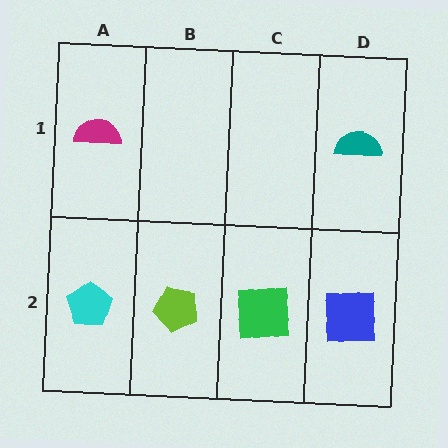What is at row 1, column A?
A magenta semicircle.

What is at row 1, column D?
A teal semicircle.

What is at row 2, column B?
A lime pentagon.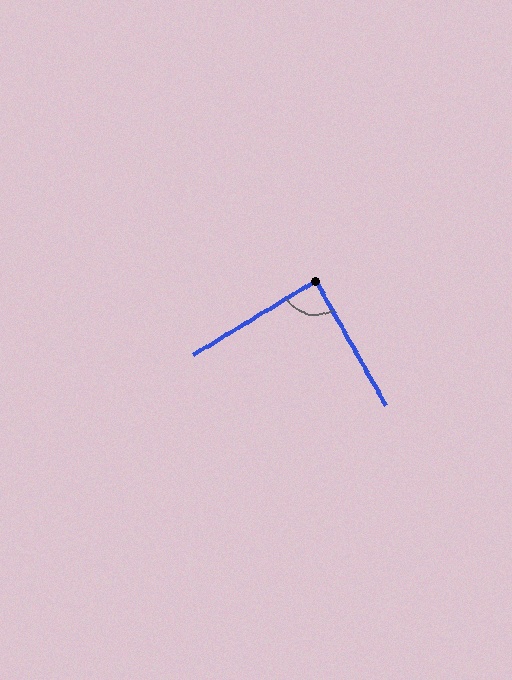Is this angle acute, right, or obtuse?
It is approximately a right angle.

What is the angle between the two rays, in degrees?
Approximately 88 degrees.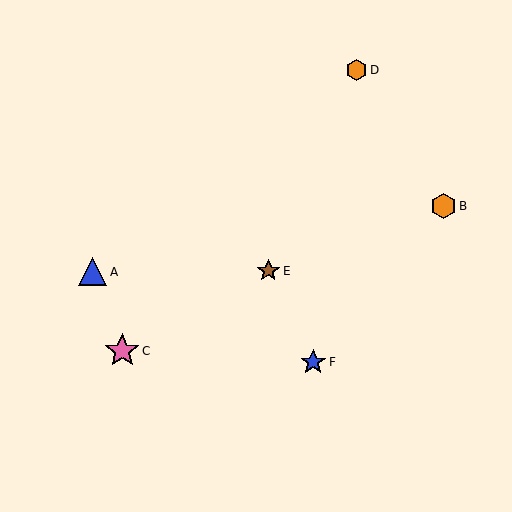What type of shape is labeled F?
Shape F is a blue star.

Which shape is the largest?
The pink star (labeled C) is the largest.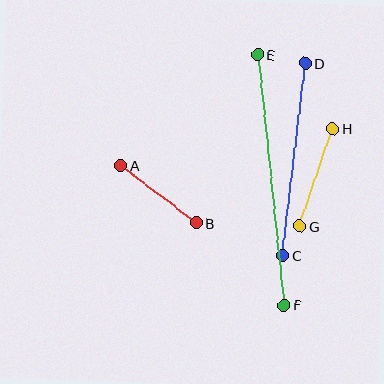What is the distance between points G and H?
The distance is approximately 103 pixels.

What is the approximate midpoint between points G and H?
The midpoint is at approximately (316, 178) pixels.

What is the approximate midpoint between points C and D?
The midpoint is at approximately (294, 159) pixels.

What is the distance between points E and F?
The distance is approximately 252 pixels.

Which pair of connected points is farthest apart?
Points E and F are farthest apart.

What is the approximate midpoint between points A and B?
The midpoint is at approximately (158, 194) pixels.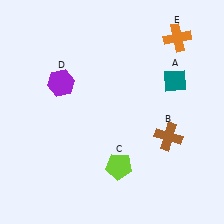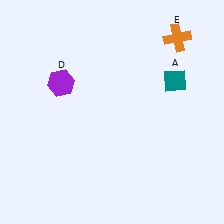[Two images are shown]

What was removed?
The lime pentagon (C), the brown cross (B) were removed in Image 2.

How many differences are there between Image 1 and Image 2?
There are 2 differences between the two images.